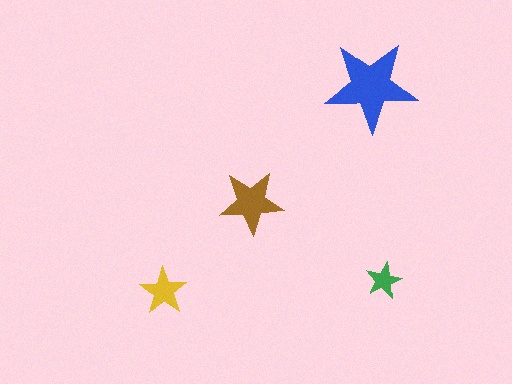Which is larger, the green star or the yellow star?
The yellow one.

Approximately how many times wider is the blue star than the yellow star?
About 2 times wider.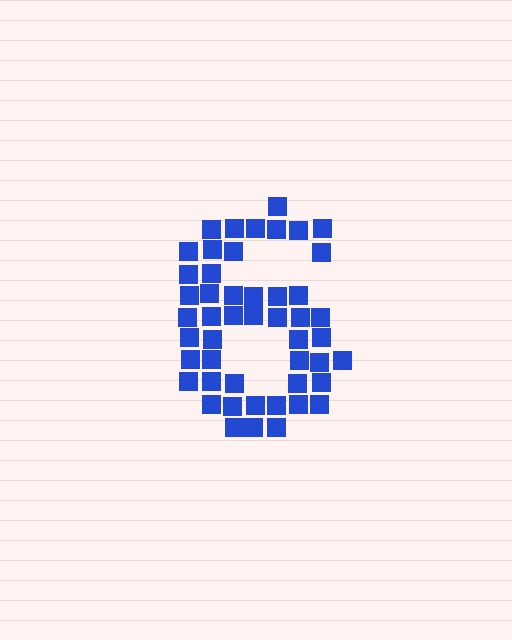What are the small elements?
The small elements are squares.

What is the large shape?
The large shape is the digit 6.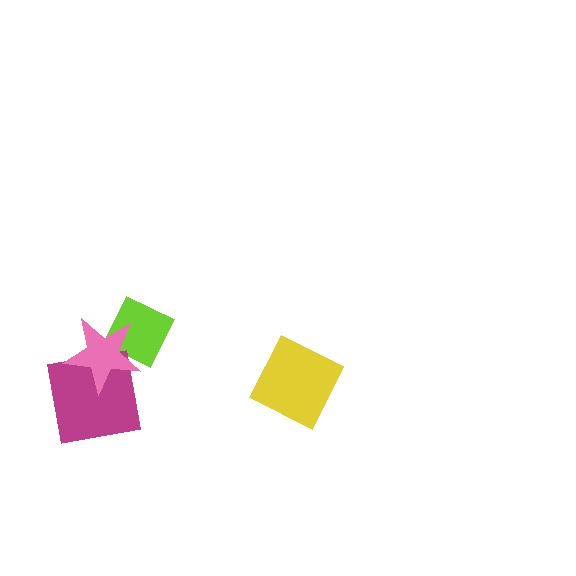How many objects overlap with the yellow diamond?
0 objects overlap with the yellow diamond.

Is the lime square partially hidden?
Yes, it is partially covered by another shape.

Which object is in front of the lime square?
The pink star is in front of the lime square.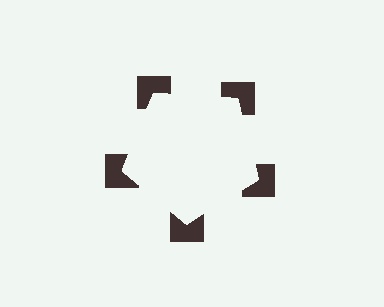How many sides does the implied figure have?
5 sides.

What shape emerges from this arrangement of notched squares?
An illusory pentagon — its edges are inferred from the aligned wedge cuts in the notched squares, not physically drawn.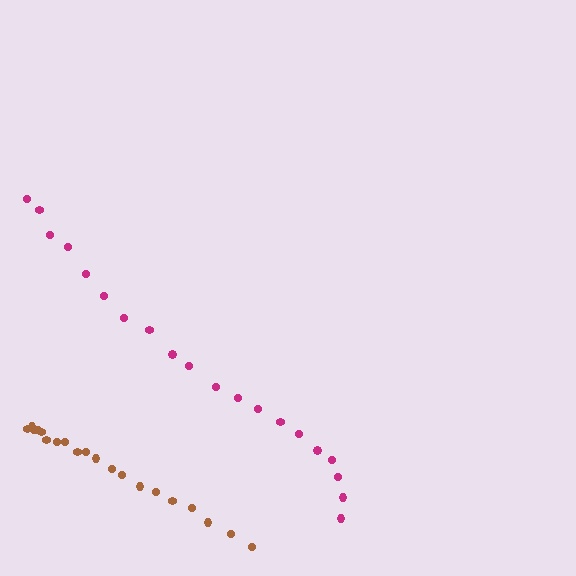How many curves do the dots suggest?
There are 2 distinct paths.